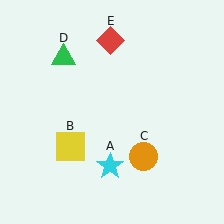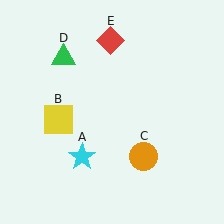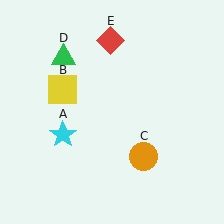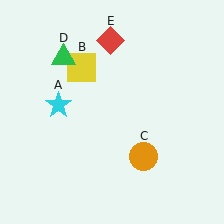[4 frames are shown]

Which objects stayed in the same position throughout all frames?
Orange circle (object C) and green triangle (object D) and red diamond (object E) remained stationary.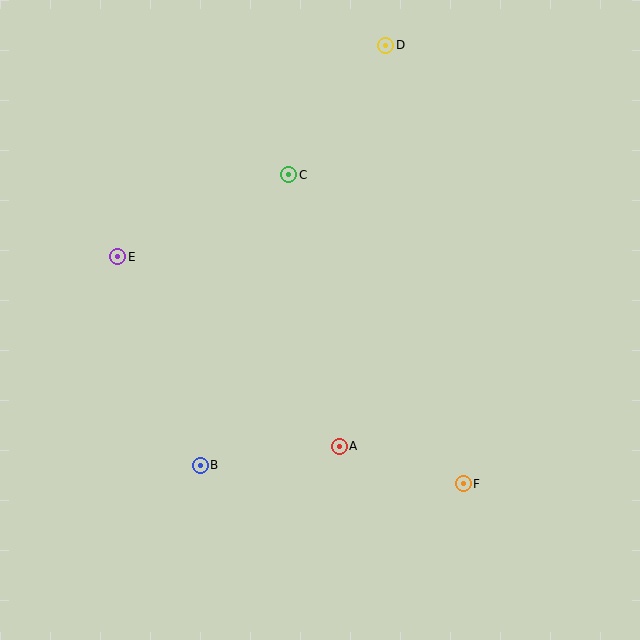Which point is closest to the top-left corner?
Point E is closest to the top-left corner.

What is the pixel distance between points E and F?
The distance between E and F is 413 pixels.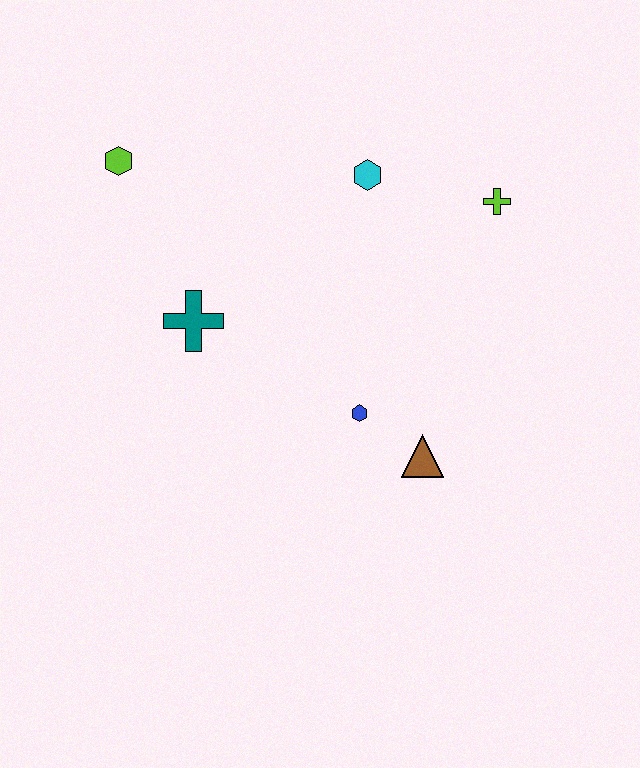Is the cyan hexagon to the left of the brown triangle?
Yes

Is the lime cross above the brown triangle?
Yes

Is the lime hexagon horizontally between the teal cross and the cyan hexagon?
No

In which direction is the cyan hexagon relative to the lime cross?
The cyan hexagon is to the left of the lime cross.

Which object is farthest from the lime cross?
The lime hexagon is farthest from the lime cross.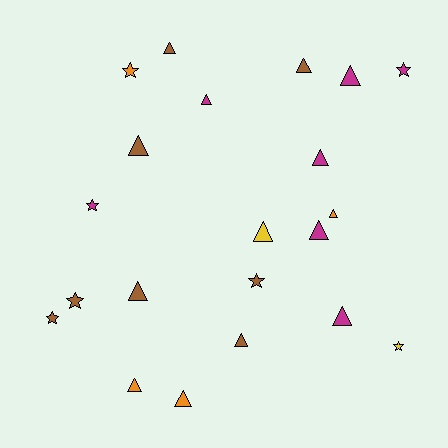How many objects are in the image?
There are 21 objects.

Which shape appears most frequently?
Triangle, with 14 objects.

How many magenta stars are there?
There are 2 magenta stars.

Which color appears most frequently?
Brown, with 8 objects.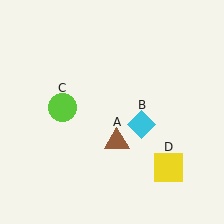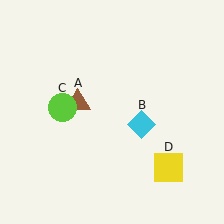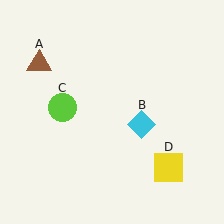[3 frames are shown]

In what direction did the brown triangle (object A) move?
The brown triangle (object A) moved up and to the left.